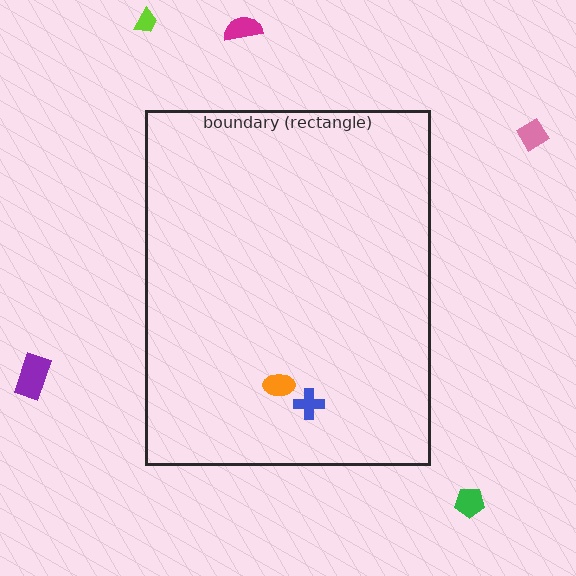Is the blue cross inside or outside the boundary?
Inside.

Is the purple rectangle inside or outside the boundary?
Outside.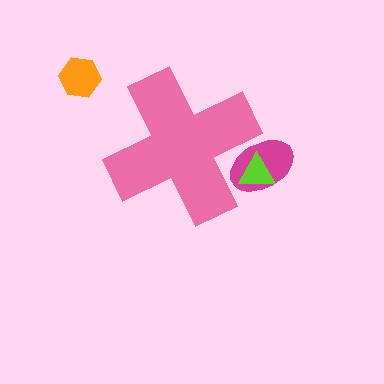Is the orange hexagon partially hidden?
No, the orange hexagon is fully visible.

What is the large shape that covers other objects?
A pink cross.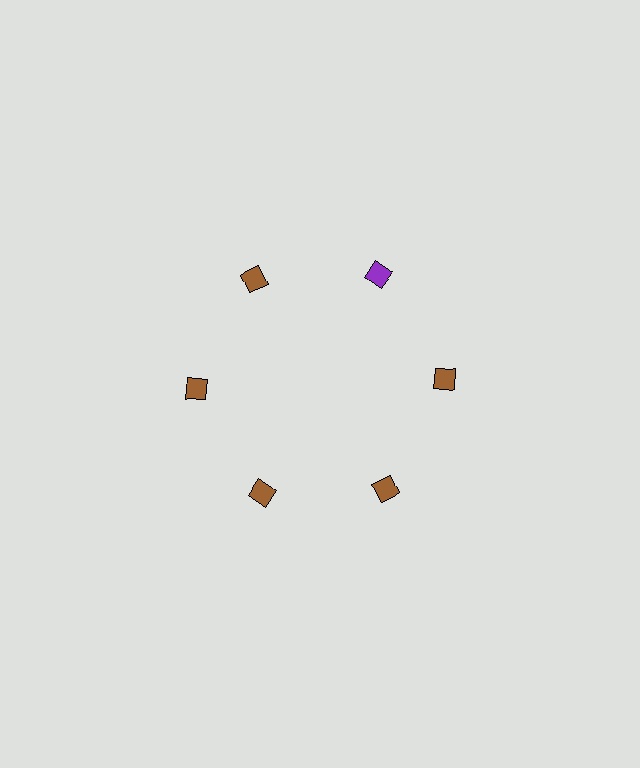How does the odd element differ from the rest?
It has a different color: purple instead of brown.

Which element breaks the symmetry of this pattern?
The purple diamond at roughly the 1 o'clock position breaks the symmetry. All other shapes are brown diamonds.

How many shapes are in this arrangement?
There are 6 shapes arranged in a ring pattern.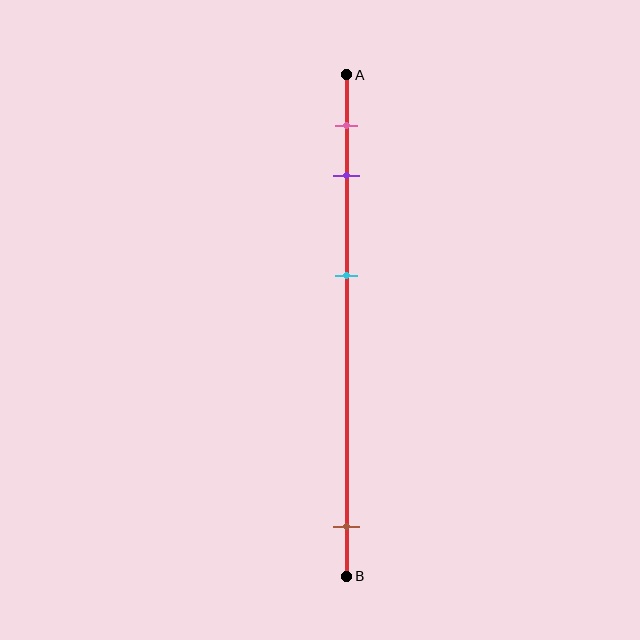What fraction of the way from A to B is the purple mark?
The purple mark is approximately 20% (0.2) of the way from A to B.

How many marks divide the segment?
There are 4 marks dividing the segment.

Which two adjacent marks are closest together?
The pink and purple marks are the closest adjacent pair.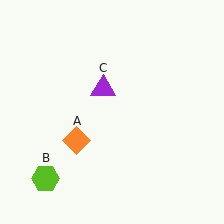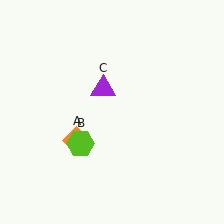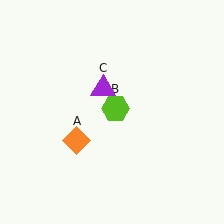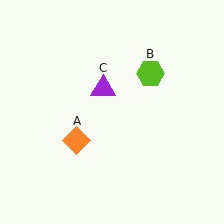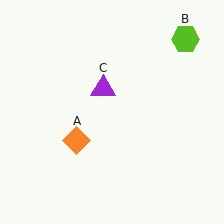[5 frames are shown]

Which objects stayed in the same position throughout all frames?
Orange diamond (object A) and purple triangle (object C) remained stationary.